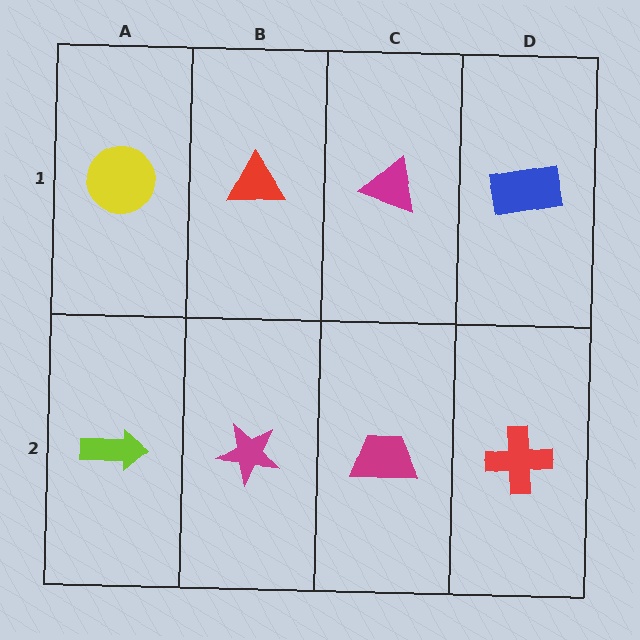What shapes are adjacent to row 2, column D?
A blue rectangle (row 1, column D), a magenta trapezoid (row 2, column C).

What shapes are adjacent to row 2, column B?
A red triangle (row 1, column B), a lime arrow (row 2, column A), a magenta trapezoid (row 2, column C).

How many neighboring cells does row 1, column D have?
2.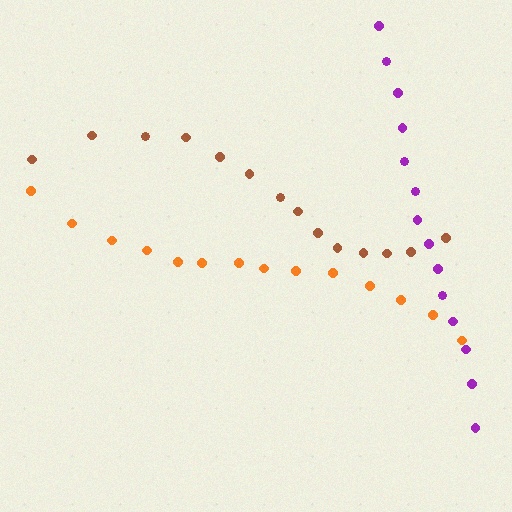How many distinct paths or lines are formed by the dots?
There are 3 distinct paths.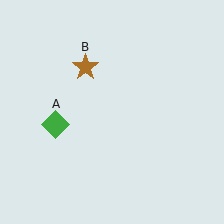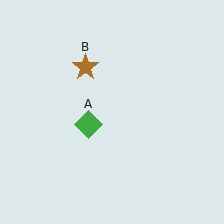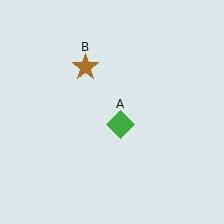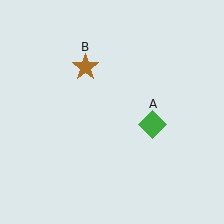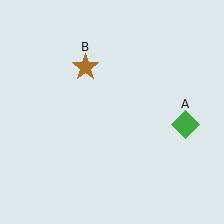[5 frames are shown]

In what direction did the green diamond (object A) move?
The green diamond (object A) moved right.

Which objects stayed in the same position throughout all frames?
Brown star (object B) remained stationary.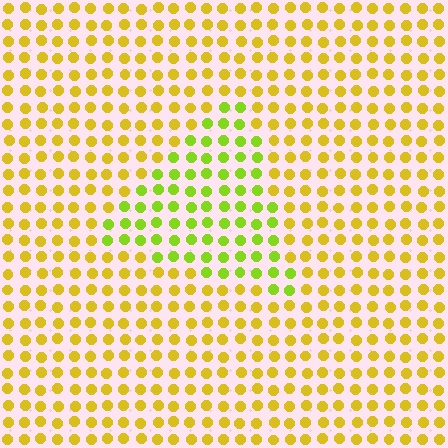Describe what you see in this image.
The image is filled with small yellow elements in a uniform arrangement. A triangle-shaped region is visible where the elements are tinted to a slightly different hue, forming a subtle color boundary.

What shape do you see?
I see a triangle.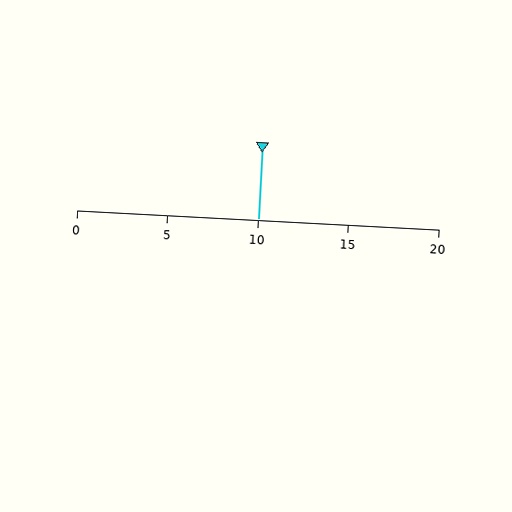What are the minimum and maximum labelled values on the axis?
The axis runs from 0 to 20.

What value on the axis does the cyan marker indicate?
The marker indicates approximately 10.